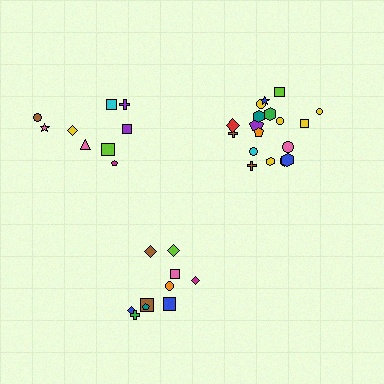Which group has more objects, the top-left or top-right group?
The top-right group.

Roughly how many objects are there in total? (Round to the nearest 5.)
Roughly 40 objects in total.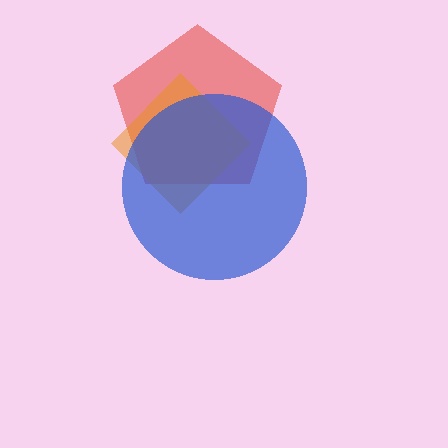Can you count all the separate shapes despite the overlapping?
Yes, there are 3 separate shapes.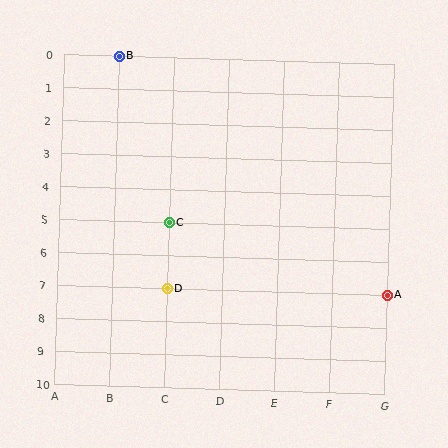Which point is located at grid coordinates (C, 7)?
Point D is at (C, 7).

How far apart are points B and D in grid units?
Points B and D are 1 column and 7 rows apart (about 7.1 grid units diagonally).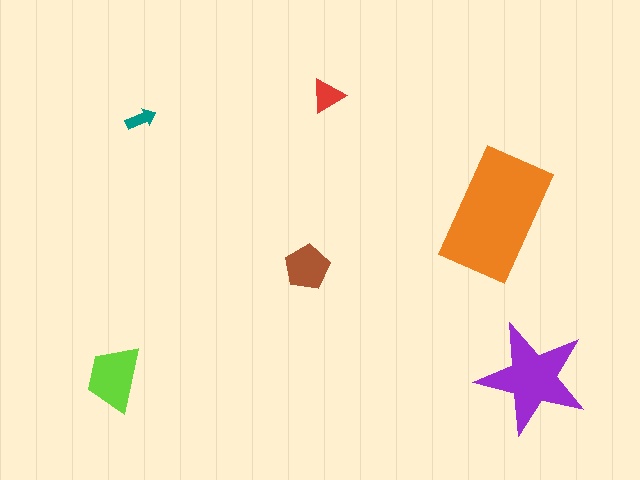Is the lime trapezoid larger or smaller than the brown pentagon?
Larger.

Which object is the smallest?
The teal arrow.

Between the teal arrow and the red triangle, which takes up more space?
The red triangle.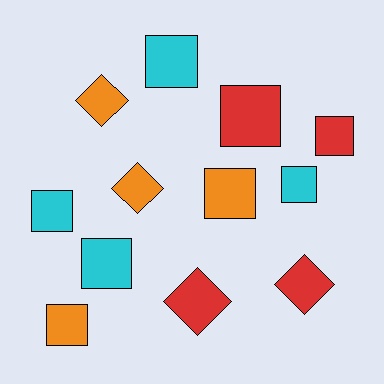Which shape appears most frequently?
Square, with 8 objects.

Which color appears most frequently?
Red, with 4 objects.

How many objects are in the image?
There are 12 objects.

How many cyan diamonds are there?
There are no cyan diamonds.